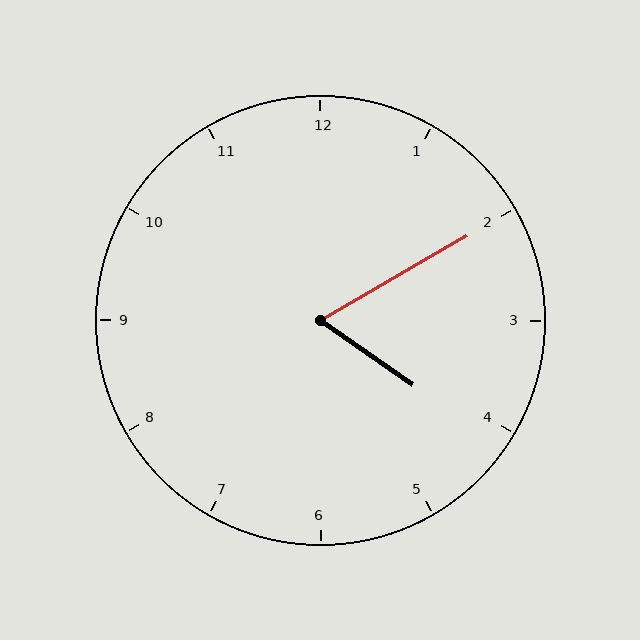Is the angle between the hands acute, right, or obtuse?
It is acute.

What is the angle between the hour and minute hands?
Approximately 65 degrees.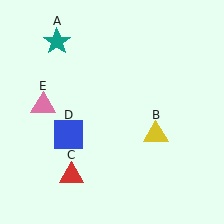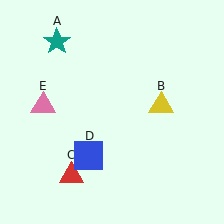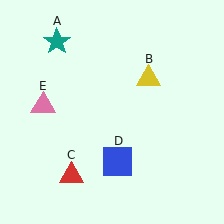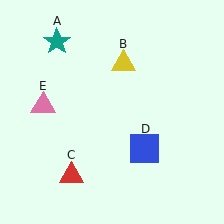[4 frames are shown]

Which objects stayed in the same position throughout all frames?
Teal star (object A) and red triangle (object C) and pink triangle (object E) remained stationary.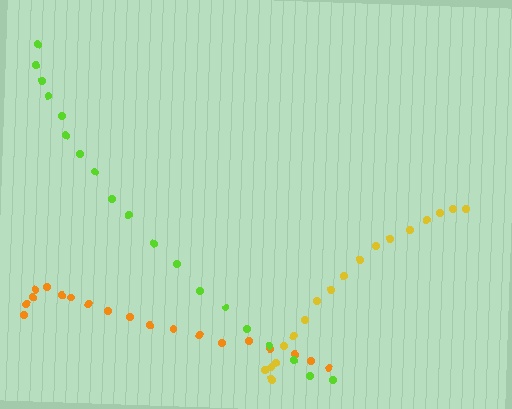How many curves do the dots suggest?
There are 3 distinct paths.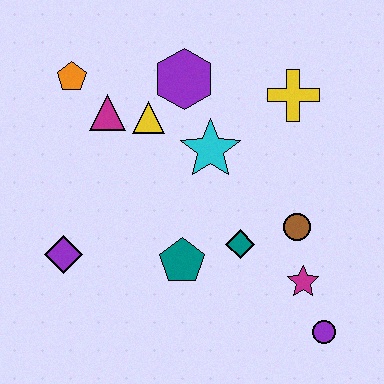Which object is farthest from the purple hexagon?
The purple circle is farthest from the purple hexagon.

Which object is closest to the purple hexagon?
The yellow triangle is closest to the purple hexagon.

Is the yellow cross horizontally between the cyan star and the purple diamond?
No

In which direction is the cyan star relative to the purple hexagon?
The cyan star is below the purple hexagon.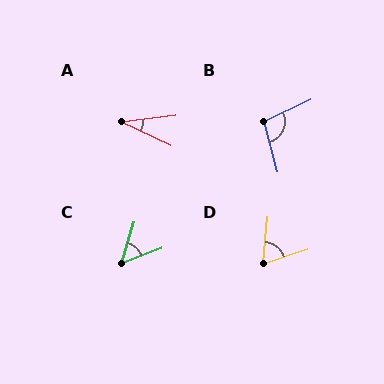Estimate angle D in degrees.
Approximately 65 degrees.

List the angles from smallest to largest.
A (33°), C (52°), D (65°), B (100°).